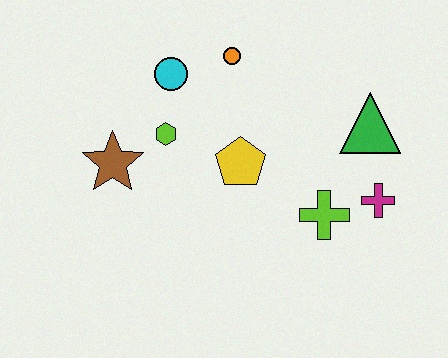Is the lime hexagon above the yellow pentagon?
Yes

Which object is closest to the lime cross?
The magenta cross is closest to the lime cross.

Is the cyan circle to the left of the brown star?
No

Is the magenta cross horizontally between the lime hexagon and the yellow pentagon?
No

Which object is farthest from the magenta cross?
The brown star is farthest from the magenta cross.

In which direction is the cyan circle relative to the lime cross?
The cyan circle is to the left of the lime cross.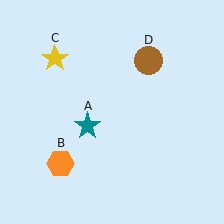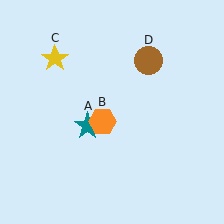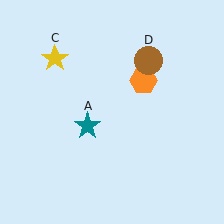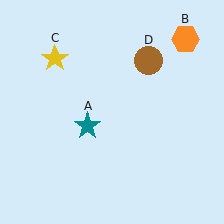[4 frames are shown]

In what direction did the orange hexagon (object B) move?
The orange hexagon (object B) moved up and to the right.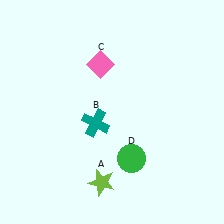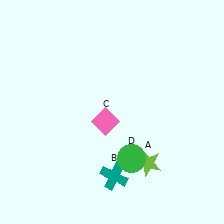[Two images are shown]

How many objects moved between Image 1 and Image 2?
3 objects moved between the two images.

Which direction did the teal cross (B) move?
The teal cross (B) moved down.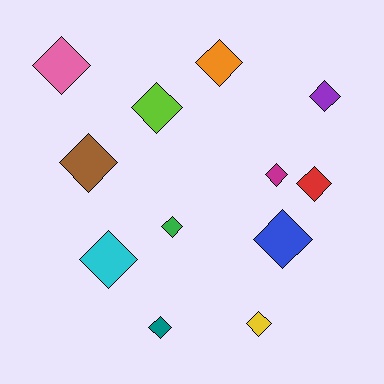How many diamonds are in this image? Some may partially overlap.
There are 12 diamonds.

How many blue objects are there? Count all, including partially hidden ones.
There is 1 blue object.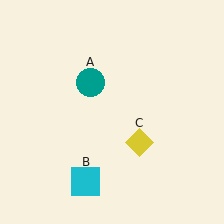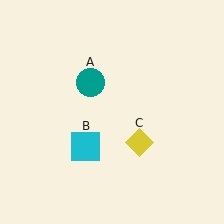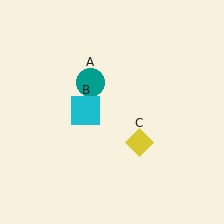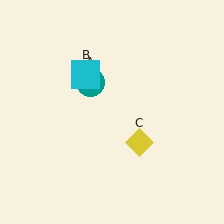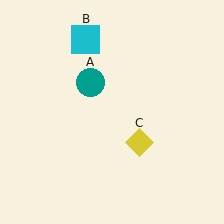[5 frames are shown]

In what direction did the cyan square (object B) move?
The cyan square (object B) moved up.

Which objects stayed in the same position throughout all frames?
Teal circle (object A) and yellow diamond (object C) remained stationary.